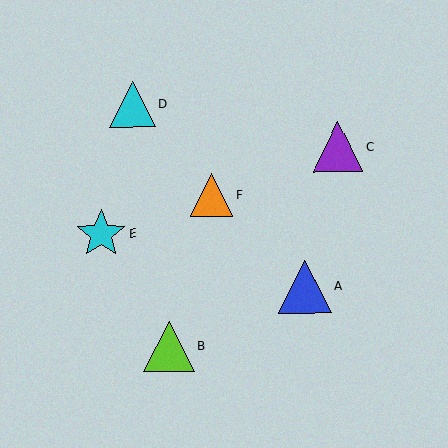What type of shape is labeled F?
Shape F is an orange triangle.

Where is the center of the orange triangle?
The center of the orange triangle is at (211, 195).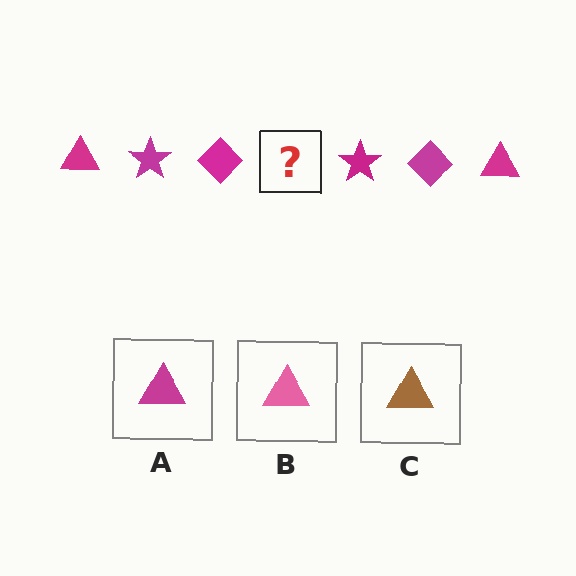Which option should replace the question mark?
Option A.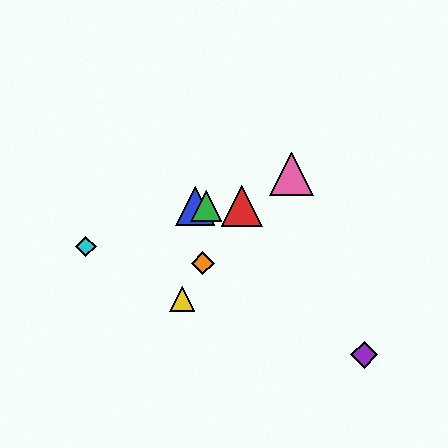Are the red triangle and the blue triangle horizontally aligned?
Yes, both are at y≈206.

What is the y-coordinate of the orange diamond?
The orange diamond is at y≈263.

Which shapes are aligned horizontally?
The red triangle, the blue triangle, the green triangle are aligned horizontally.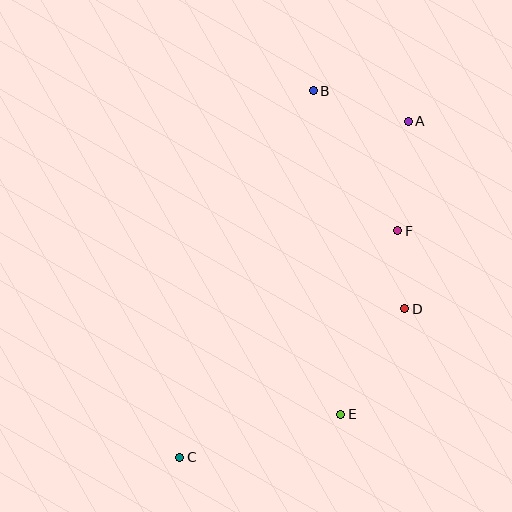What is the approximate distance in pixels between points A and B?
The distance between A and B is approximately 100 pixels.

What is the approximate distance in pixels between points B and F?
The distance between B and F is approximately 163 pixels.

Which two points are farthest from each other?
Points A and C are farthest from each other.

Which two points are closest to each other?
Points D and F are closest to each other.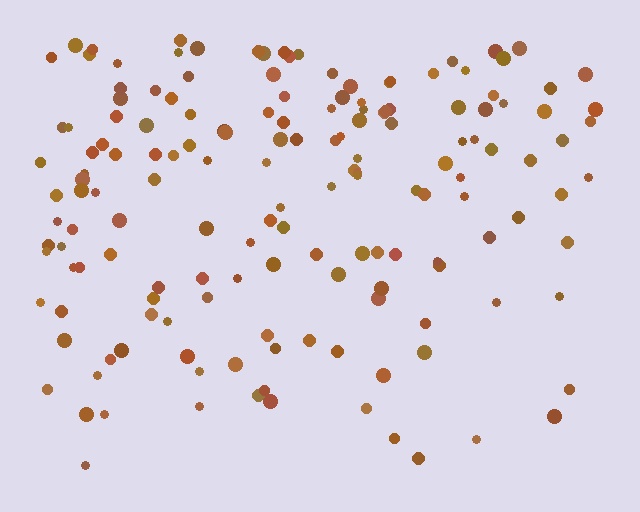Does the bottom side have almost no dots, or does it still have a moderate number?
Still a moderate number, just noticeably fewer than the top.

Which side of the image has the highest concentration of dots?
The top.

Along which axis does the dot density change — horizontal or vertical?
Vertical.